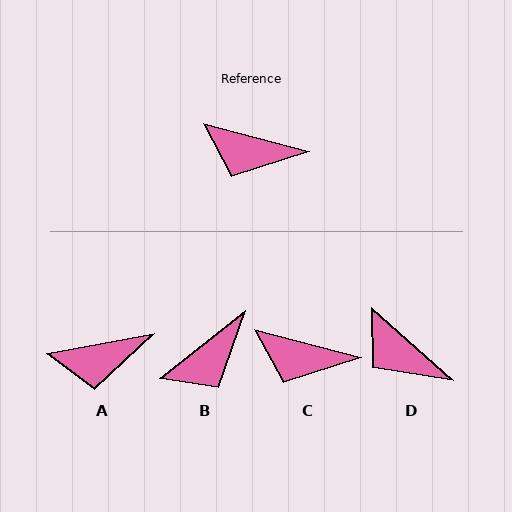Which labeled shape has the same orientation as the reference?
C.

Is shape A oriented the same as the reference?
No, it is off by about 25 degrees.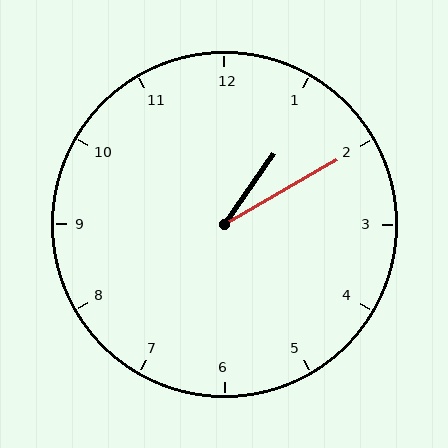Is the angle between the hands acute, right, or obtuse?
It is acute.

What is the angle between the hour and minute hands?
Approximately 25 degrees.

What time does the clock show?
1:10.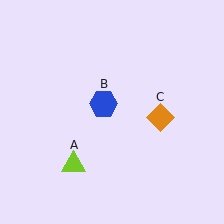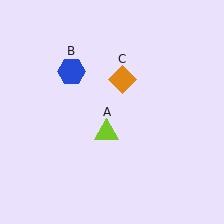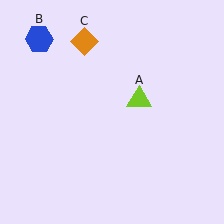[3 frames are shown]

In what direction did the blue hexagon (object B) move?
The blue hexagon (object B) moved up and to the left.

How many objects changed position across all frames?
3 objects changed position: lime triangle (object A), blue hexagon (object B), orange diamond (object C).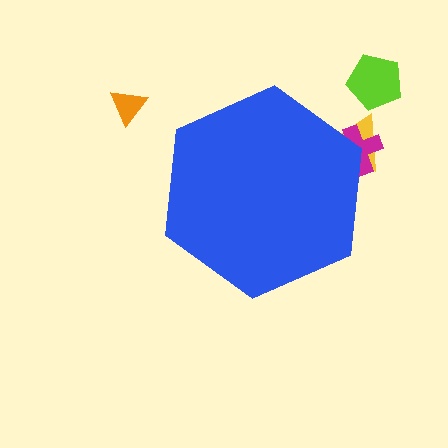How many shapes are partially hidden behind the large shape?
2 shapes are partially hidden.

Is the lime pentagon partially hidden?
No, the lime pentagon is fully visible.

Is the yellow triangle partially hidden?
Yes, the yellow triangle is partially hidden behind the blue hexagon.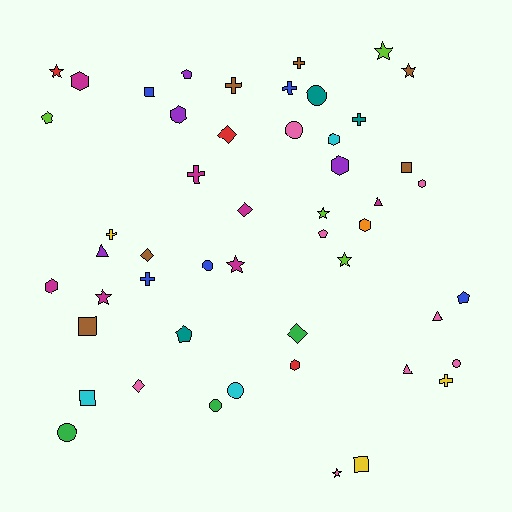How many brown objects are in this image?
There are 6 brown objects.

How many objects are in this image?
There are 50 objects.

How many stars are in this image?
There are 8 stars.